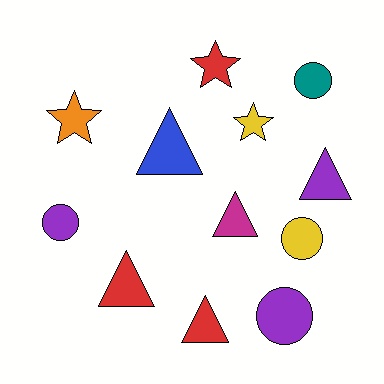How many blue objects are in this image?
There is 1 blue object.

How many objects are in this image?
There are 12 objects.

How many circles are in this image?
There are 4 circles.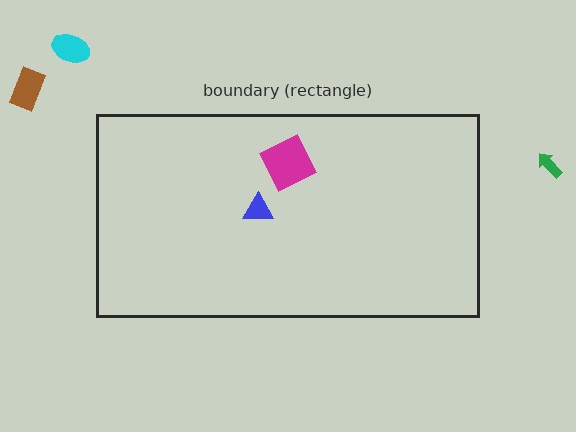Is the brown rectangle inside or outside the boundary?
Outside.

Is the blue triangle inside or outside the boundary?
Inside.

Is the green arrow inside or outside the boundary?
Outside.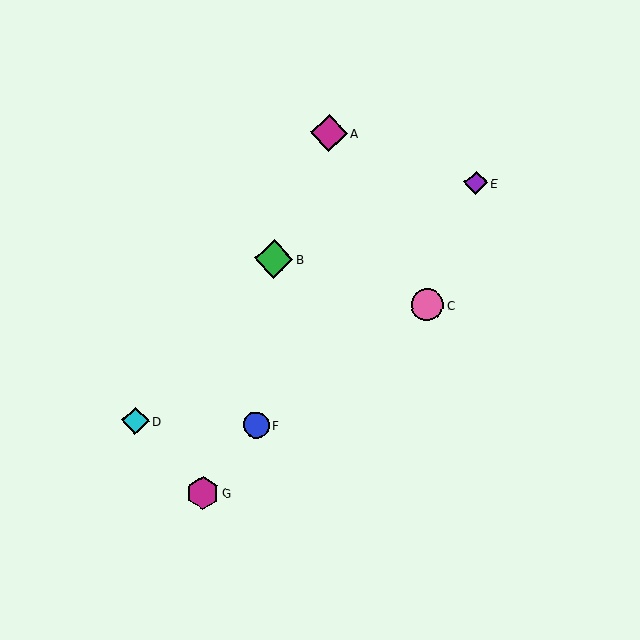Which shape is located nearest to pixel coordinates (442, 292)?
The pink circle (labeled C) at (427, 305) is nearest to that location.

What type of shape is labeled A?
Shape A is a magenta diamond.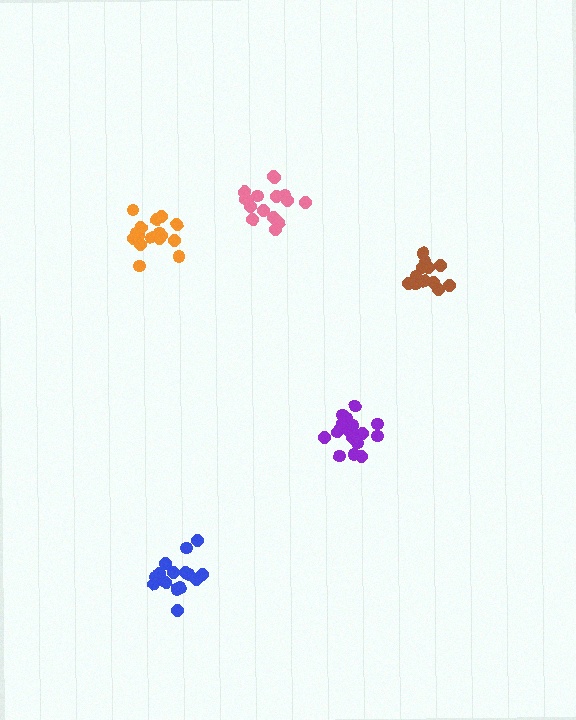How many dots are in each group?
Group 1: 16 dots, Group 2: 17 dots, Group 3: 15 dots, Group 4: 12 dots, Group 5: 15 dots (75 total).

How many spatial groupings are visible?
There are 5 spatial groupings.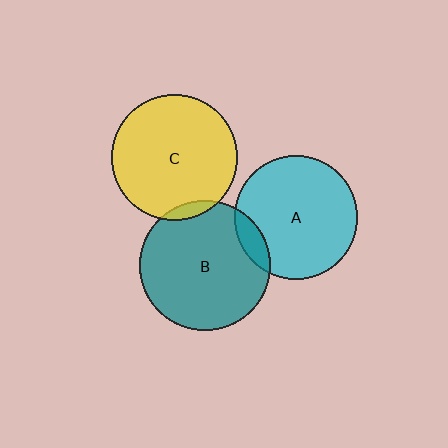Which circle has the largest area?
Circle B (teal).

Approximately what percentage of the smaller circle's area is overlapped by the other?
Approximately 5%.